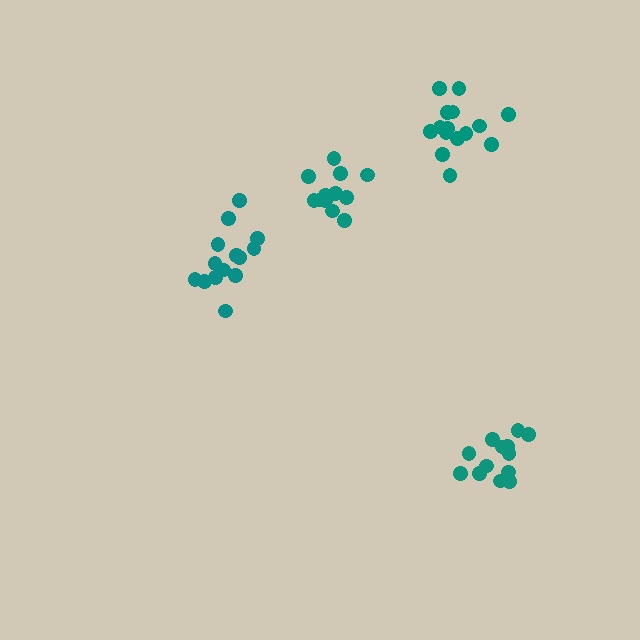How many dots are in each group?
Group 1: 15 dots, Group 2: 14 dots, Group 3: 12 dots, Group 4: 13 dots (54 total).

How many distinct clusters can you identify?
There are 4 distinct clusters.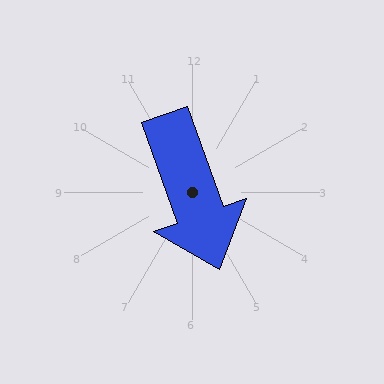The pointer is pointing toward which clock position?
Roughly 5 o'clock.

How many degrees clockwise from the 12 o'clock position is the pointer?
Approximately 161 degrees.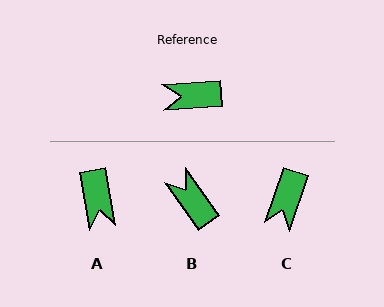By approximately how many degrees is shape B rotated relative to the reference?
Approximately 59 degrees clockwise.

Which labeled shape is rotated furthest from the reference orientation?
A, about 96 degrees away.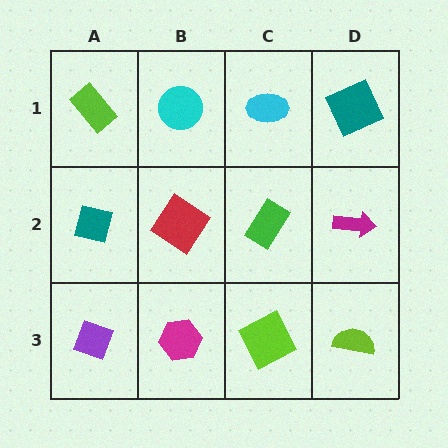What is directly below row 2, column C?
A lime square.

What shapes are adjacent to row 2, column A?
A lime rectangle (row 1, column A), a purple diamond (row 3, column A), a red diamond (row 2, column B).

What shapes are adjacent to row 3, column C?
A green rectangle (row 2, column C), a magenta hexagon (row 3, column B), a lime semicircle (row 3, column D).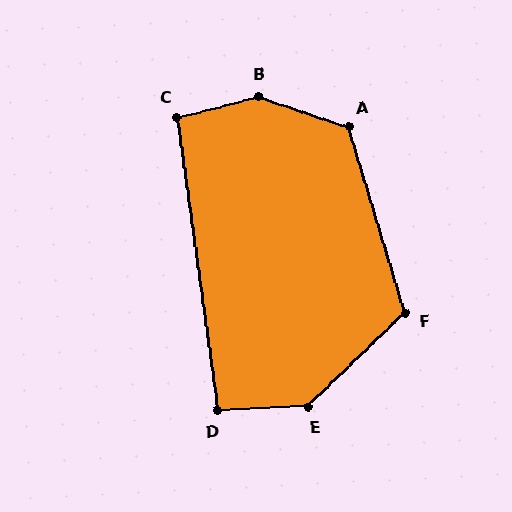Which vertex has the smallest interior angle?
D, at approximately 95 degrees.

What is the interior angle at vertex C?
Approximately 96 degrees (obtuse).